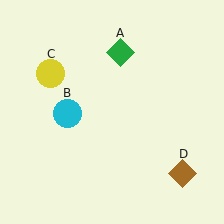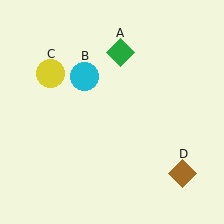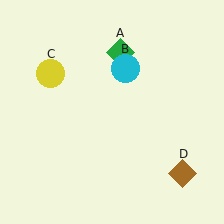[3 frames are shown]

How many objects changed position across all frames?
1 object changed position: cyan circle (object B).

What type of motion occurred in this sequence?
The cyan circle (object B) rotated clockwise around the center of the scene.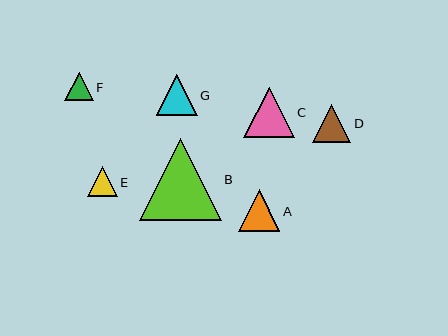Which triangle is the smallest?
Triangle F is the smallest with a size of approximately 28 pixels.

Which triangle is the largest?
Triangle B is the largest with a size of approximately 82 pixels.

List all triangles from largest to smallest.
From largest to smallest: B, C, A, G, D, E, F.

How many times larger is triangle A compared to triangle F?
Triangle A is approximately 1.4 times the size of triangle F.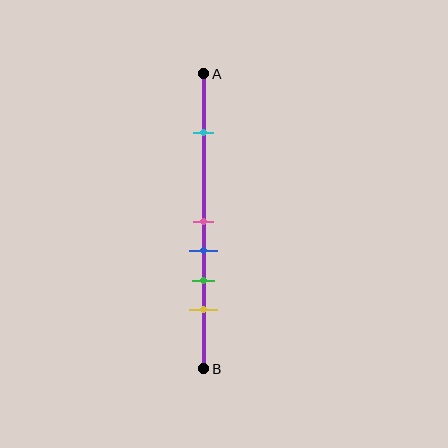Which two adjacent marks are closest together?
The pink and blue marks are the closest adjacent pair.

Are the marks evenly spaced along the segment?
No, the marks are not evenly spaced.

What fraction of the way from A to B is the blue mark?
The blue mark is approximately 60% (0.6) of the way from A to B.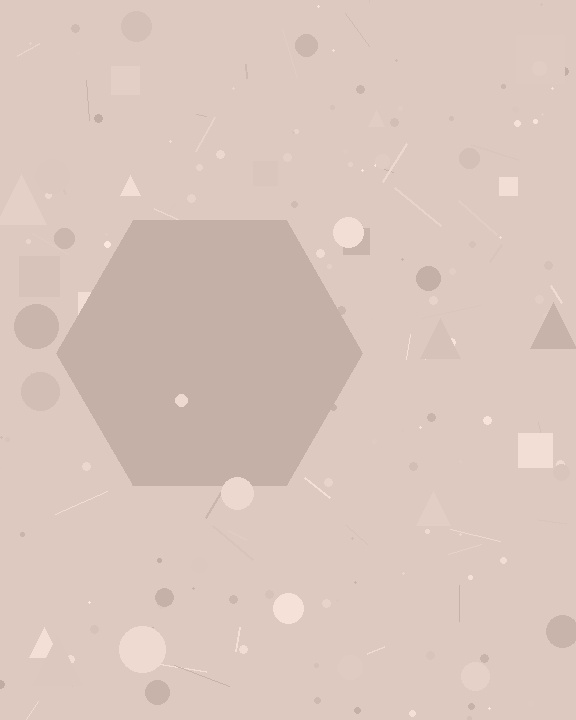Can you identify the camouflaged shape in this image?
The camouflaged shape is a hexagon.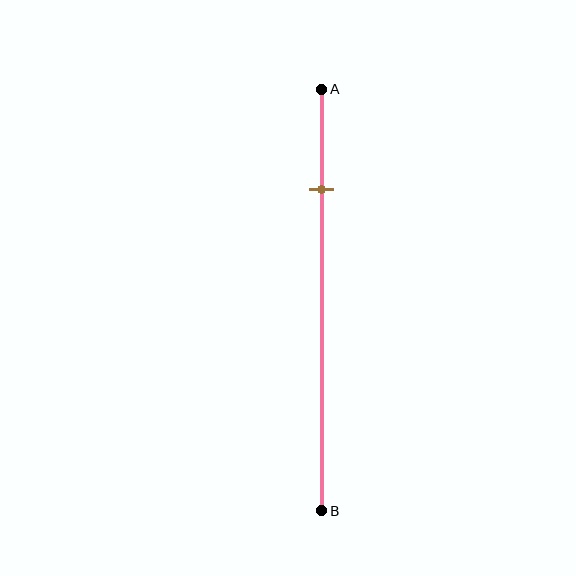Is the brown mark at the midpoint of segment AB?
No, the mark is at about 25% from A, not at the 50% midpoint.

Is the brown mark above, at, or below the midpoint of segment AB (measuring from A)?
The brown mark is above the midpoint of segment AB.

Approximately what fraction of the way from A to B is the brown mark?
The brown mark is approximately 25% of the way from A to B.